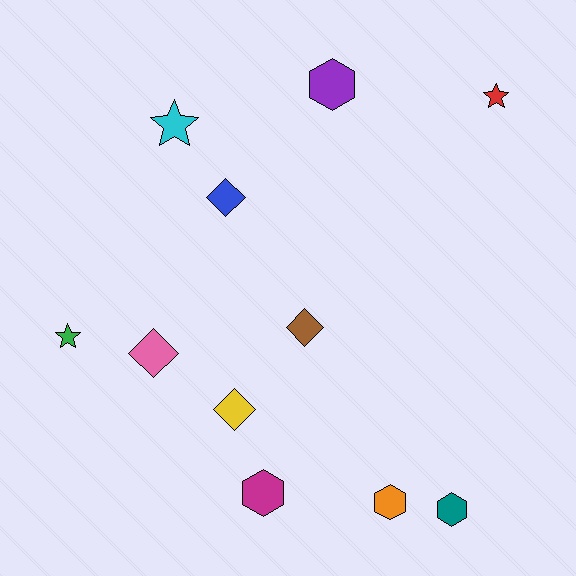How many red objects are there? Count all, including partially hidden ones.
There is 1 red object.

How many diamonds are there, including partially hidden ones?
There are 4 diamonds.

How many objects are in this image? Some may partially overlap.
There are 11 objects.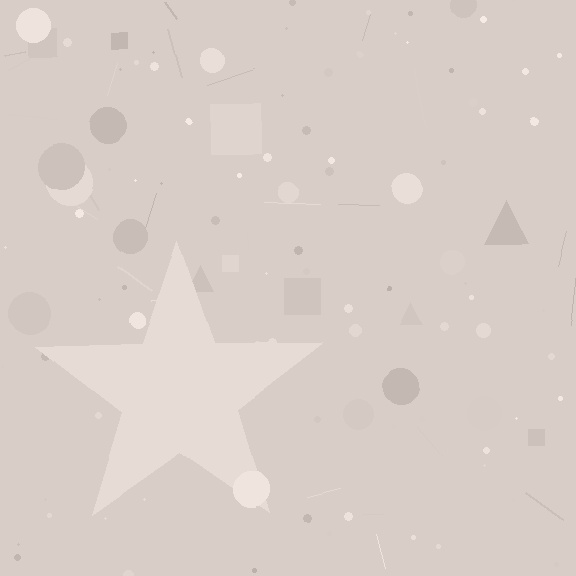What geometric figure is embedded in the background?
A star is embedded in the background.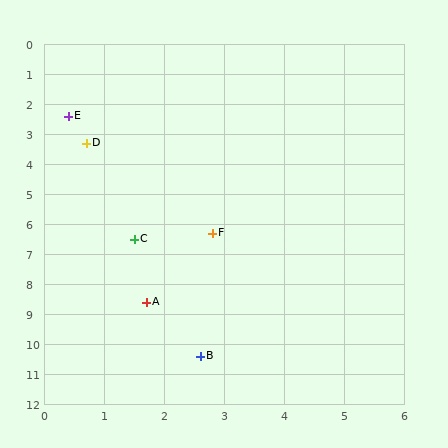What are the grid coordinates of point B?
Point B is at approximately (2.6, 10.4).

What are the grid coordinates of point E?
Point E is at approximately (0.4, 2.4).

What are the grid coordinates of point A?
Point A is at approximately (1.7, 8.6).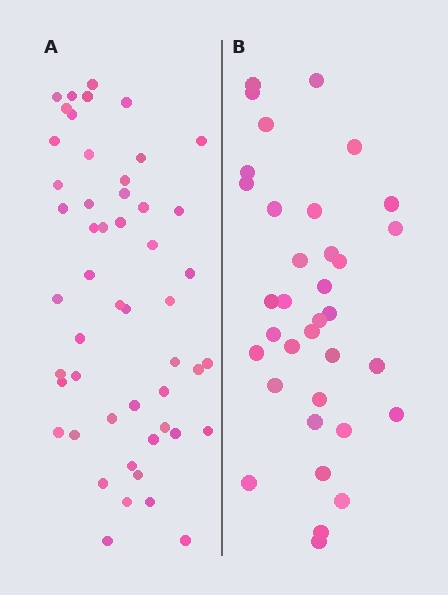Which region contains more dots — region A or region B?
Region A (the left region) has more dots.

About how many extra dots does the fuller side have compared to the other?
Region A has approximately 15 more dots than region B.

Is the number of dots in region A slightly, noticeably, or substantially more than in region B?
Region A has substantially more. The ratio is roughly 1.5 to 1.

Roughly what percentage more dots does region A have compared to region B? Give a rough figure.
About 45% more.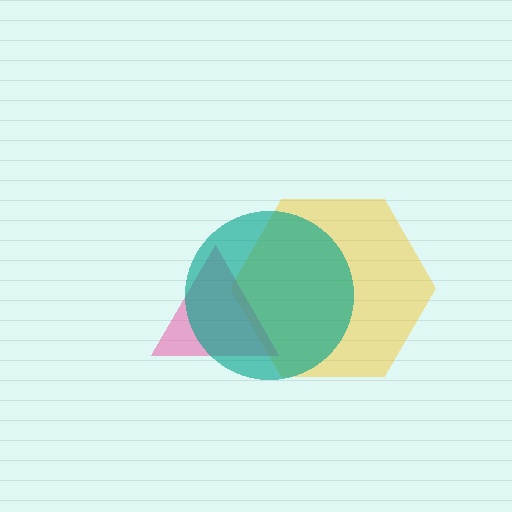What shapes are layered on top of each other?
The layered shapes are: a yellow hexagon, a pink triangle, a teal circle.